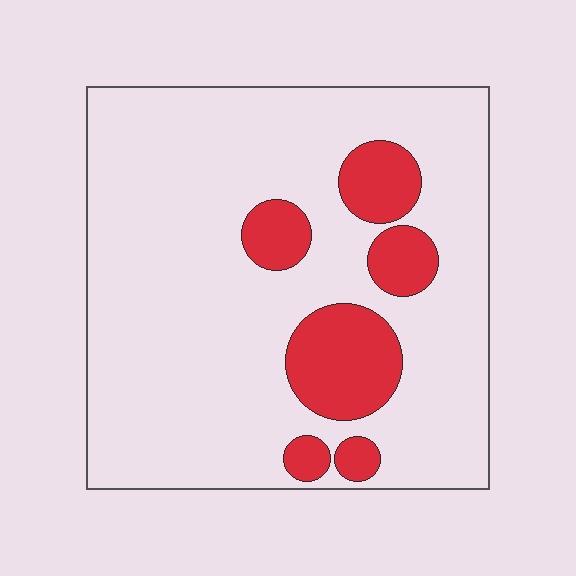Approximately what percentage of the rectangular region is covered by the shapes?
Approximately 15%.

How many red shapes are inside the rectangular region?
6.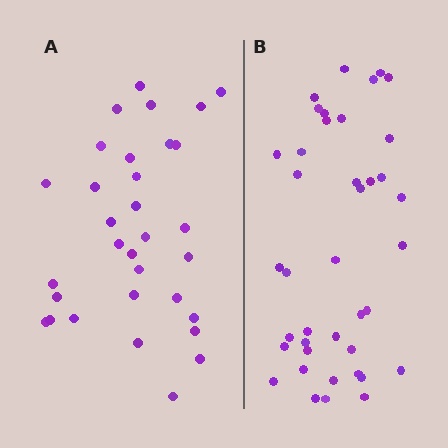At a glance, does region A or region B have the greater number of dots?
Region B (the right region) has more dots.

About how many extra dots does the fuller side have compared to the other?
Region B has roughly 8 or so more dots than region A.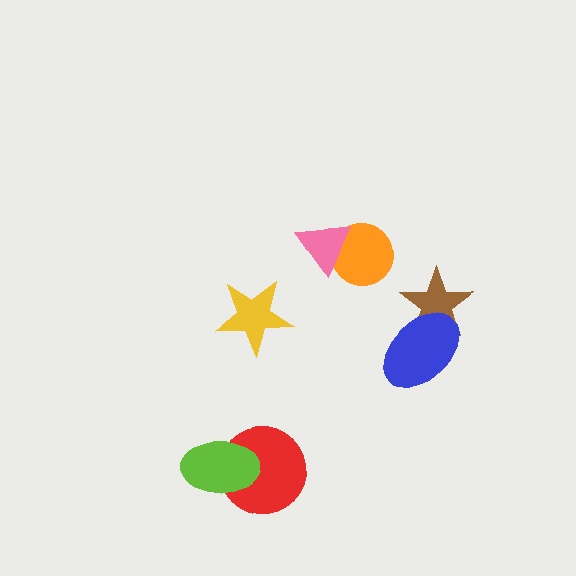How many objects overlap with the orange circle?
1 object overlaps with the orange circle.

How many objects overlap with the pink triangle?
1 object overlaps with the pink triangle.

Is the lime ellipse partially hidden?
No, no other shape covers it.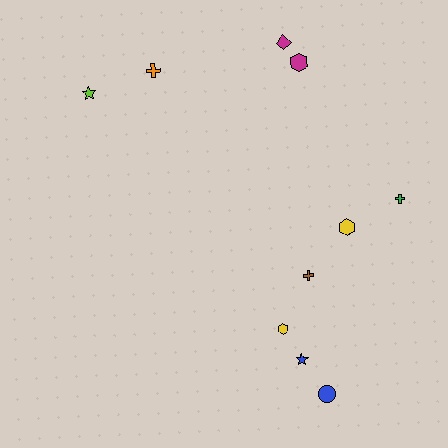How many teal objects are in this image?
There are no teal objects.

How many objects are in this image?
There are 10 objects.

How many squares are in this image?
There are no squares.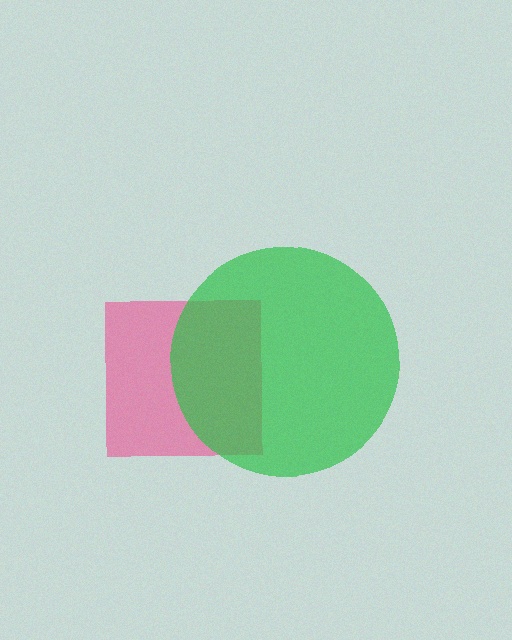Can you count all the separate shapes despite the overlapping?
Yes, there are 2 separate shapes.